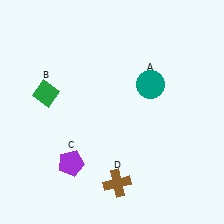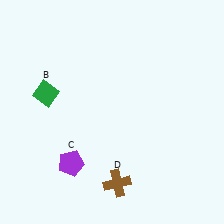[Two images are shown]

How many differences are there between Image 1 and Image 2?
There is 1 difference between the two images.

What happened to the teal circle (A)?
The teal circle (A) was removed in Image 2. It was in the top-right area of Image 1.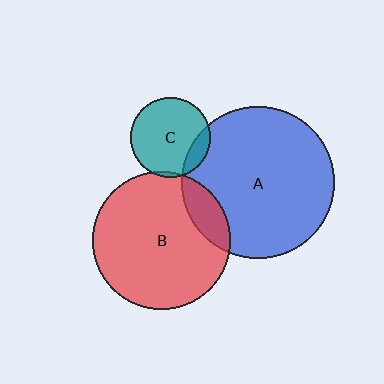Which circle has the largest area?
Circle A (blue).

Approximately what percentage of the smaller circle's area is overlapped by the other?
Approximately 15%.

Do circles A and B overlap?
Yes.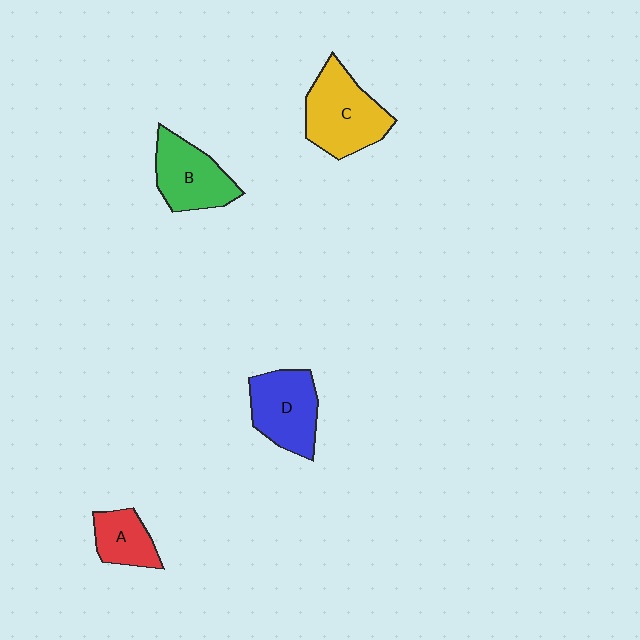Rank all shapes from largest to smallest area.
From largest to smallest: C (yellow), D (blue), B (green), A (red).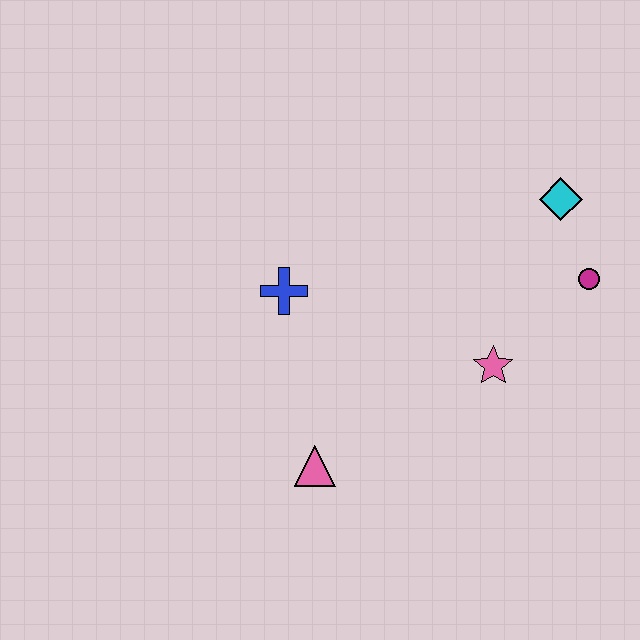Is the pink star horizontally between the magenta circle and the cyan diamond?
No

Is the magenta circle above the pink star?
Yes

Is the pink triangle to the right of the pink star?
No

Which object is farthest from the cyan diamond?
The pink triangle is farthest from the cyan diamond.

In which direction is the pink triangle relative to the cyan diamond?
The pink triangle is below the cyan diamond.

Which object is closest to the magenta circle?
The cyan diamond is closest to the magenta circle.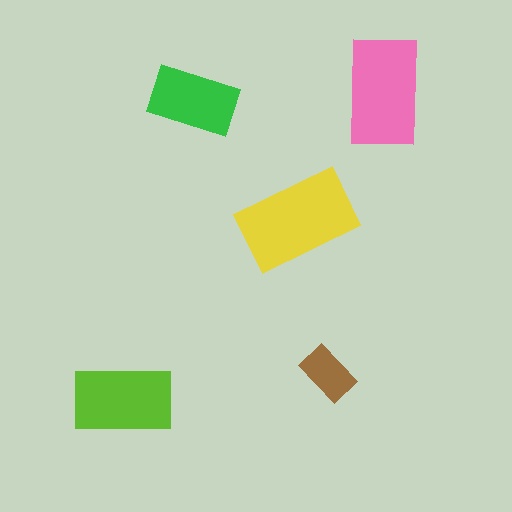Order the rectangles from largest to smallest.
the yellow one, the pink one, the lime one, the green one, the brown one.